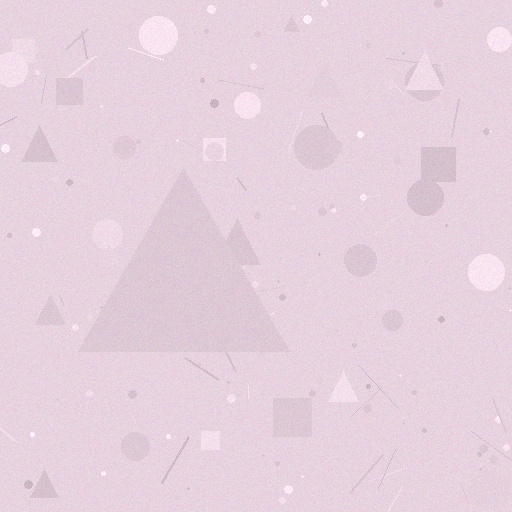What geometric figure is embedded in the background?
A triangle is embedded in the background.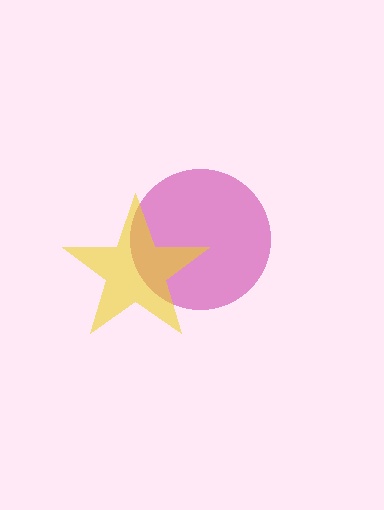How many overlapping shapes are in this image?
There are 2 overlapping shapes in the image.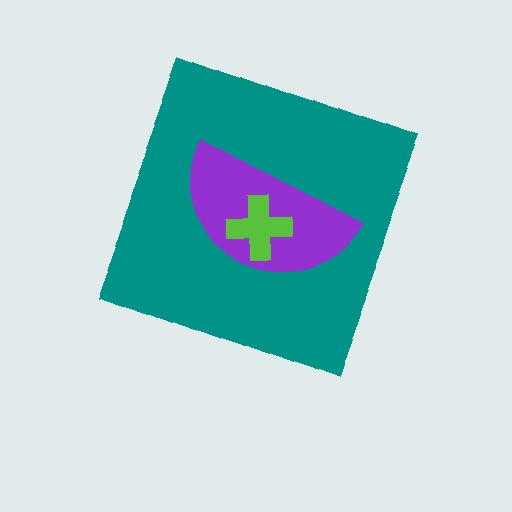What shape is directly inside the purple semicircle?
The lime cross.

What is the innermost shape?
The lime cross.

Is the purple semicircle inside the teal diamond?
Yes.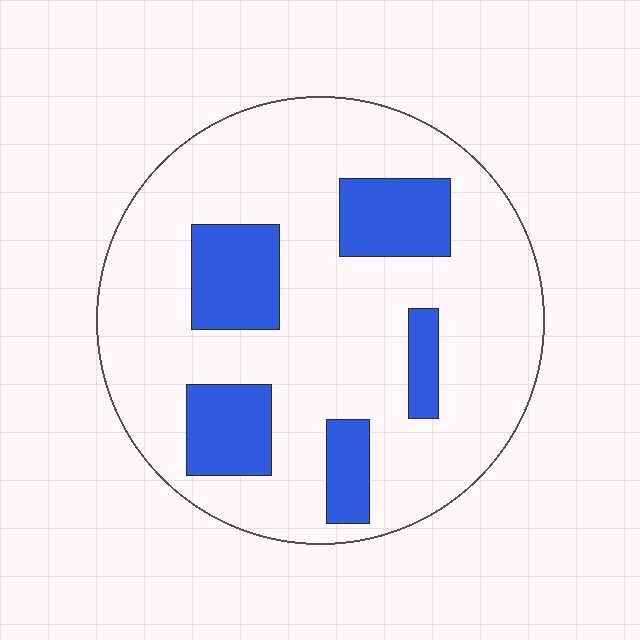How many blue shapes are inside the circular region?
5.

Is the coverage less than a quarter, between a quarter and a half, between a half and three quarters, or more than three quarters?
Less than a quarter.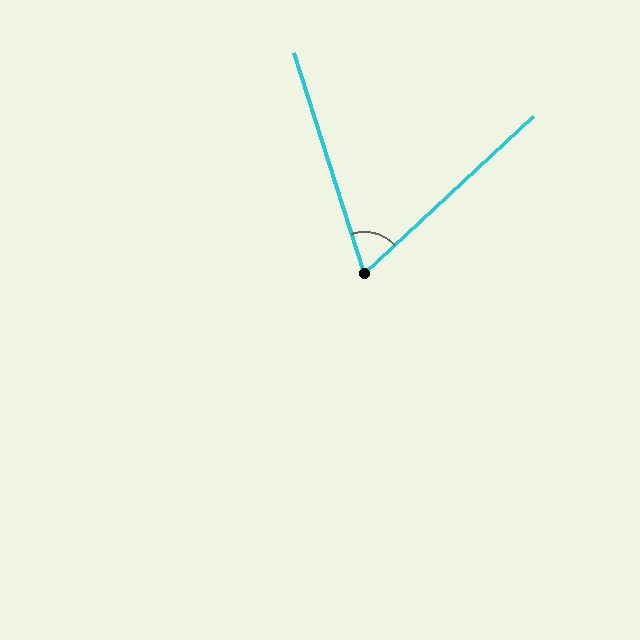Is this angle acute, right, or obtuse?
It is acute.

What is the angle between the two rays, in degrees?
Approximately 65 degrees.